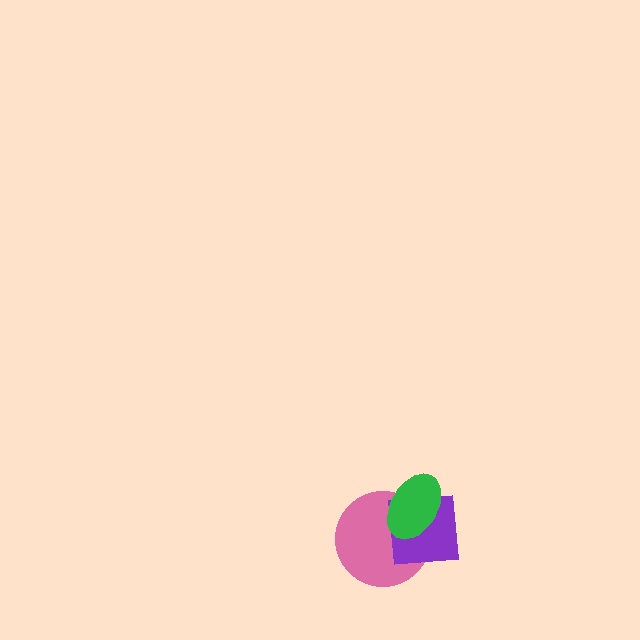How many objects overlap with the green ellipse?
2 objects overlap with the green ellipse.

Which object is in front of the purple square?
The green ellipse is in front of the purple square.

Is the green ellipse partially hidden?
No, no other shape covers it.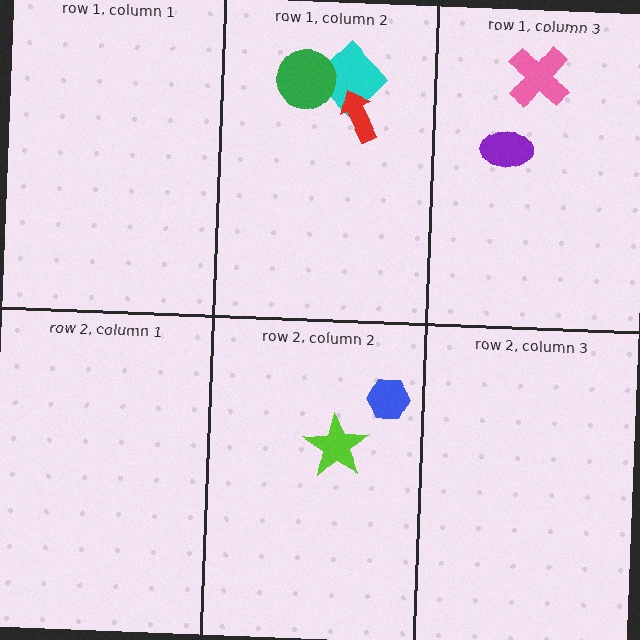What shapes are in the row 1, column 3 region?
The purple ellipse, the pink cross.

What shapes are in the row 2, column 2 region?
The lime star, the blue hexagon.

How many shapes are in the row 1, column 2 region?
3.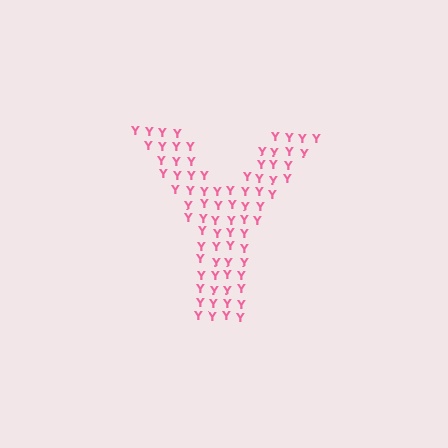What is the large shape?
The large shape is the letter Y.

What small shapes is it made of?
It is made of small letter Y's.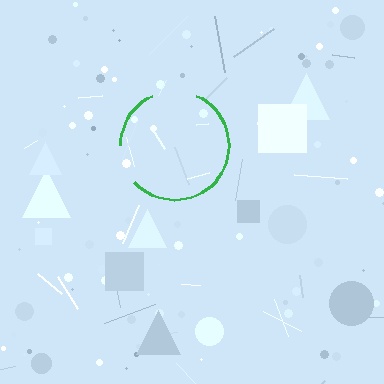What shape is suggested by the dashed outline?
The dashed outline suggests a circle.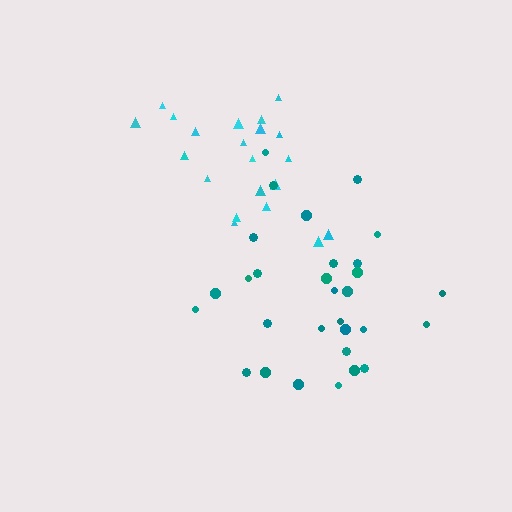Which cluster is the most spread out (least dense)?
Teal.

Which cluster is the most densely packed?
Cyan.